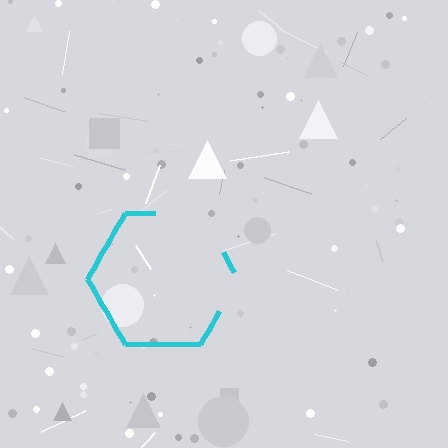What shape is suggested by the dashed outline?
The dashed outline suggests a hexagon.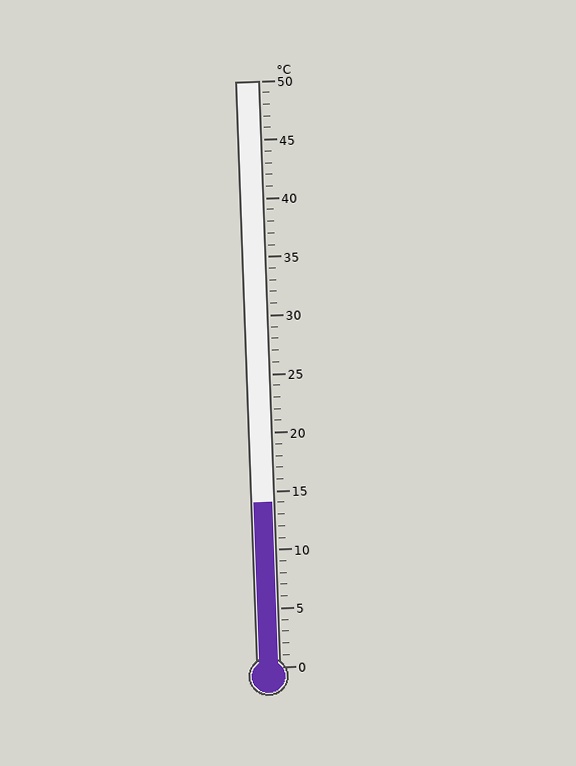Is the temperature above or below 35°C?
The temperature is below 35°C.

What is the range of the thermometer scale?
The thermometer scale ranges from 0°C to 50°C.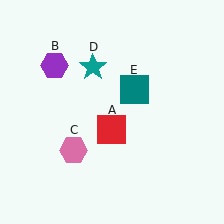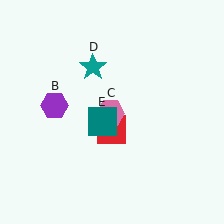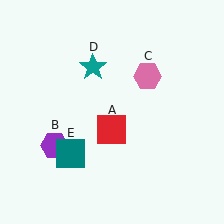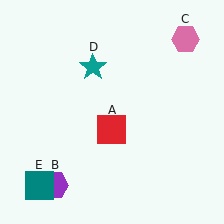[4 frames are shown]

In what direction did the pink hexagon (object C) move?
The pink hexagon (object C) moved up and to the right.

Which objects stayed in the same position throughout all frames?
Red square (object A) and teal star (object D) remained stationary.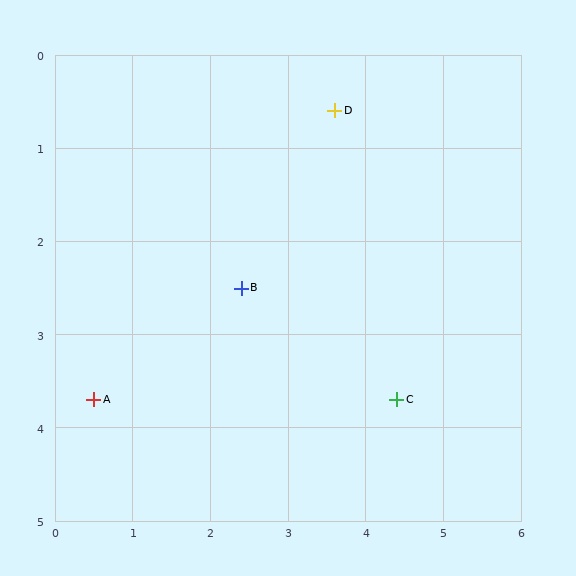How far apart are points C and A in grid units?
Points C and A are about 3.9 grid units apart.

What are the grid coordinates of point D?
Point D is at approximately (3.6, 0.6).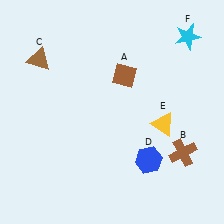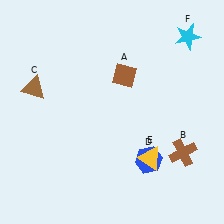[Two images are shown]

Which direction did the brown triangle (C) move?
The brown triangle (C) moved down.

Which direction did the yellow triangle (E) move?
The yellow triangle (E) moved down.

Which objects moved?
The objects that moved are: the brown triangle (C), the yellow triangle (E).